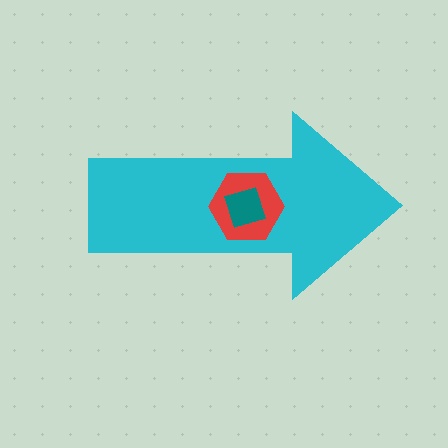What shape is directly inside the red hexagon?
The teal square.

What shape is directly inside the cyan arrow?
The red hexagon.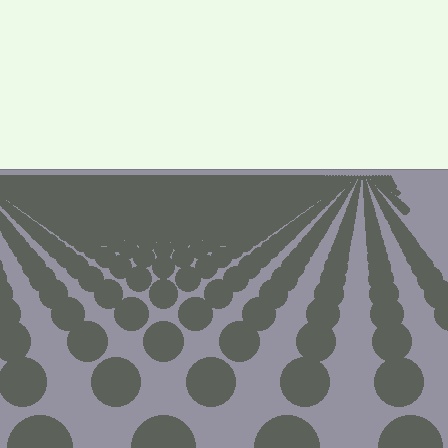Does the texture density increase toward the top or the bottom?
Density increases toward the top.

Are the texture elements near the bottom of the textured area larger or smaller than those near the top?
Larger. Near the bottom, elements are closer to the viewer and appear at a bigger on-screen size.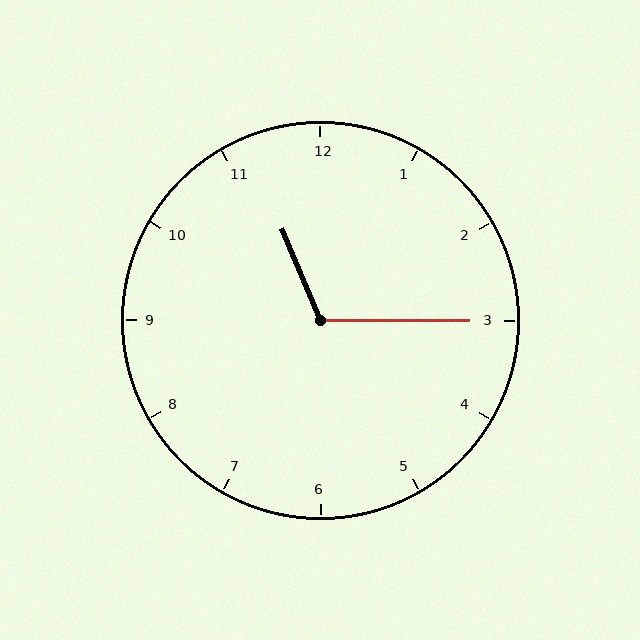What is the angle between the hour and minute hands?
Approximately 112 degrees.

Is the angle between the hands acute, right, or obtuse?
It is obtuse.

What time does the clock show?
11:15.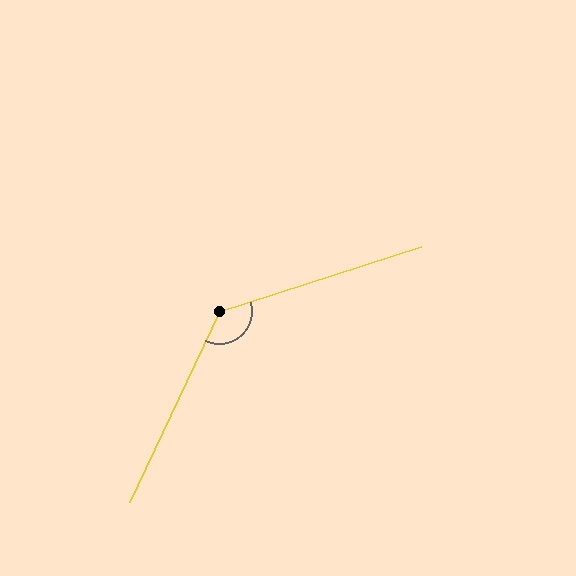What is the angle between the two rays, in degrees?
Approximately 133 degrees.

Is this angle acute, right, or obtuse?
It is obtuse.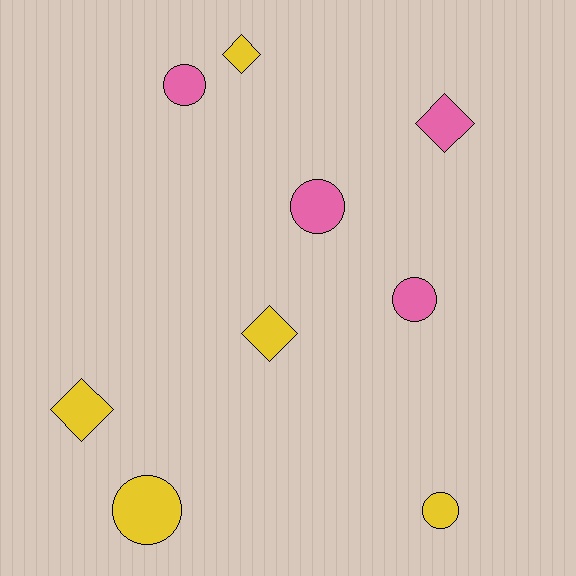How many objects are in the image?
There are 9 objects.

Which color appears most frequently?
Yellow, with 5 objects.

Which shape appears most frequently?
Circle, with 5 objects.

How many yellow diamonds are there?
There are 3 yellow diamonds.